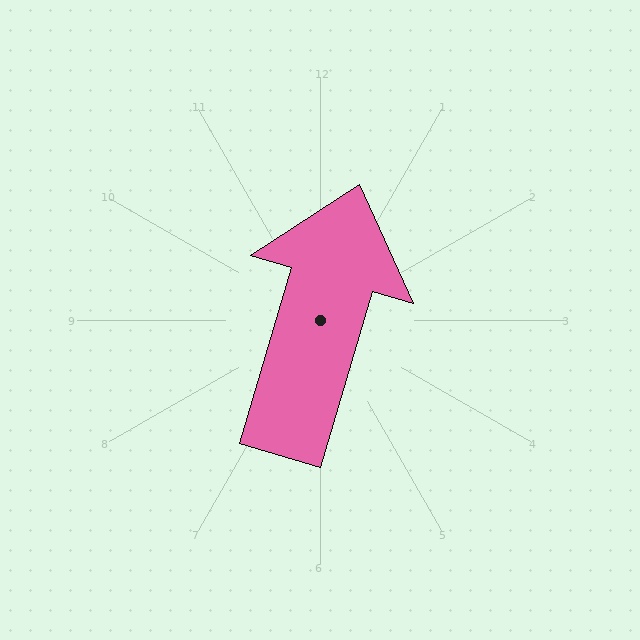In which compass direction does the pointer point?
North.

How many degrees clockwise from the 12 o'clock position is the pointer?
Approximately 16 degrees.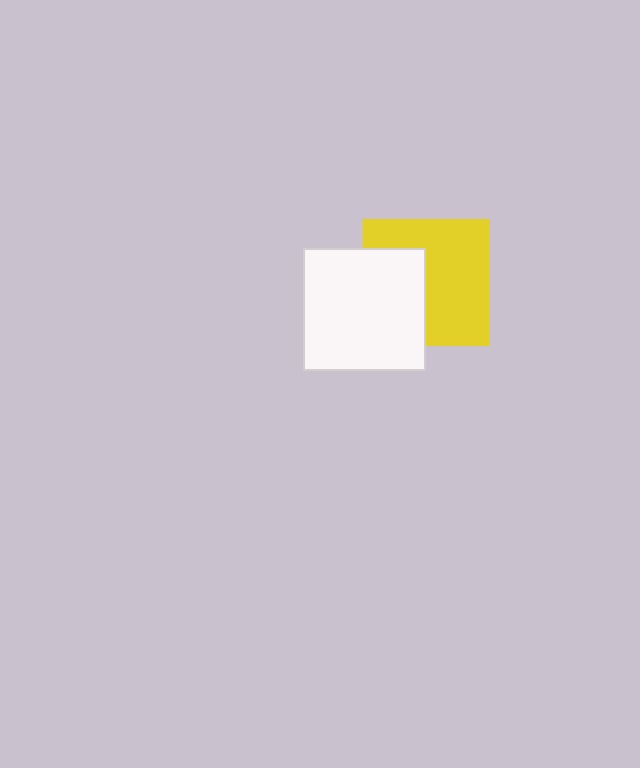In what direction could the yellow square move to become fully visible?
The yellow square could move right. That would shift it out from behind the white square entirely.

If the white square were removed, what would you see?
You would see the complete yellow square.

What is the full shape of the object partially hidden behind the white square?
The partially hidden object is a yellow square.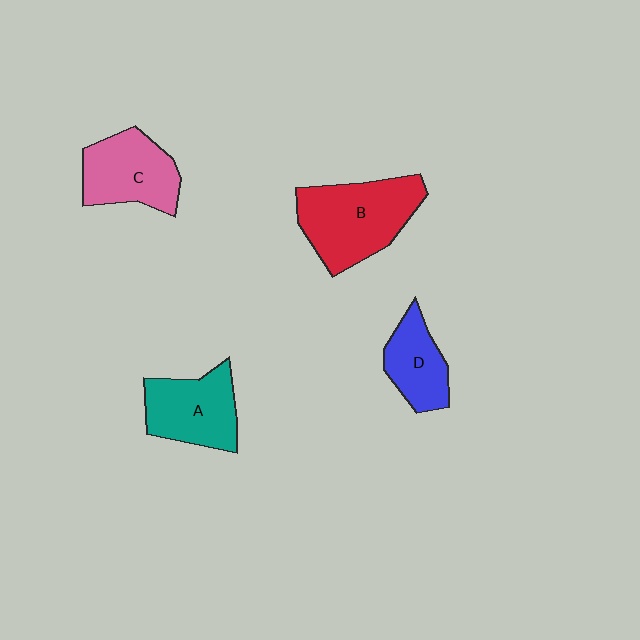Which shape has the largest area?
Shape B (red).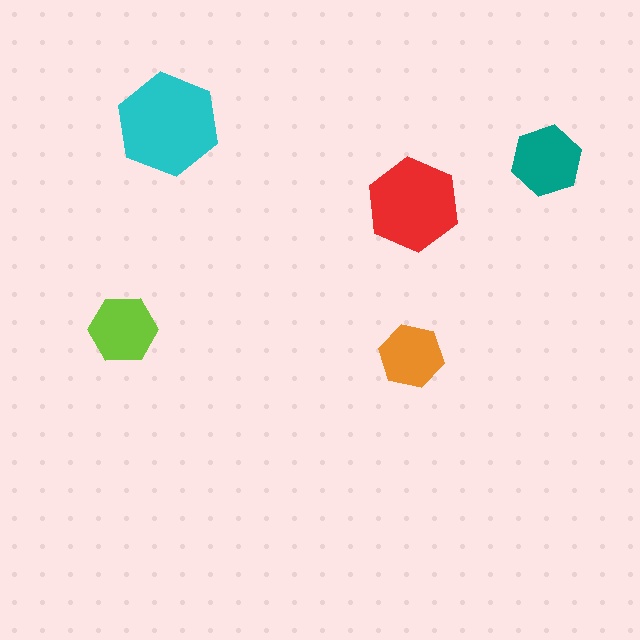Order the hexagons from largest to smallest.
the cyan one, the red one, the teal one, the lime one, the orange one.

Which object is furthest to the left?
The lime hexagon is leftmost.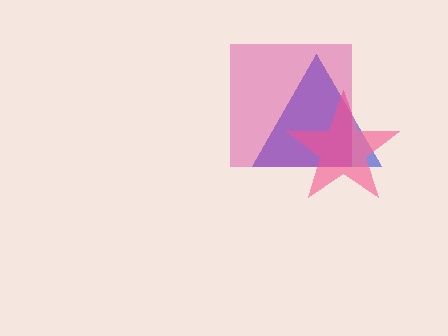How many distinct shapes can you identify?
There are 3 distinct shapes: a blue triangle, a pink star, a magenta square.